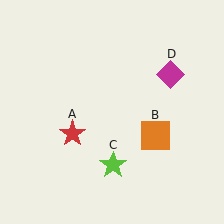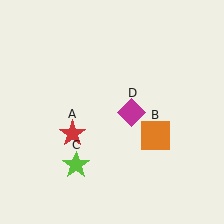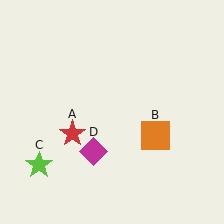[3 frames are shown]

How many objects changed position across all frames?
2 objects changed position: lime star (object C), magenta diamond (object D).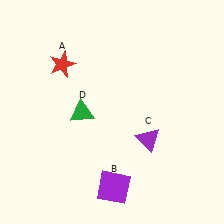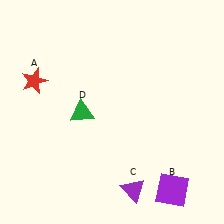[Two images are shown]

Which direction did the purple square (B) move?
The purple square (B) moved right.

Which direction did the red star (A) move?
The red star (A) moved left.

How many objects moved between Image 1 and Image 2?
3 objects moved between the two images.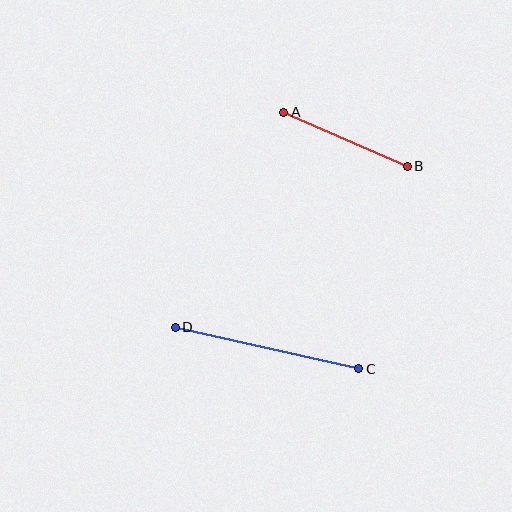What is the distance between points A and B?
The distance is approximately 135 pixels.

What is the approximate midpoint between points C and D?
The midpoint is at approximately (267, 348) pixels.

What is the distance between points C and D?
The distance is approximately 188 pixels.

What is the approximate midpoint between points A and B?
The midpoint is at approximately (345, 139) pixels.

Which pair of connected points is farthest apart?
Points C and D are farthest apart.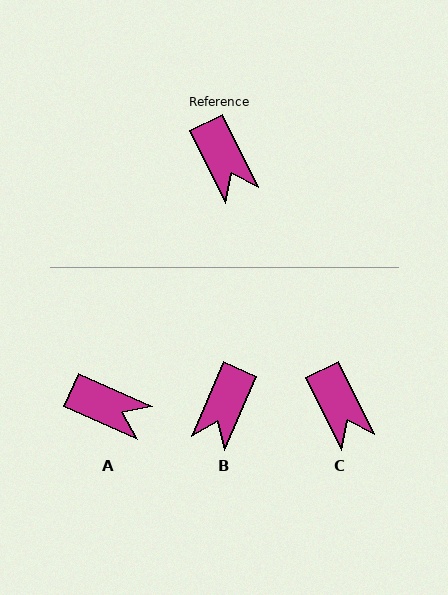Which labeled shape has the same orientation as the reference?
C.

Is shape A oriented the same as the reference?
No, it is off by about 40 degrees.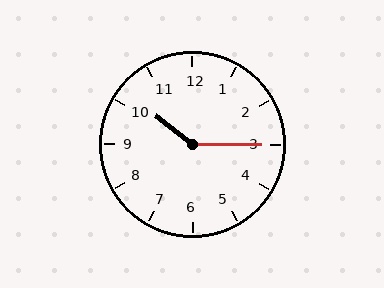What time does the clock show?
10:15.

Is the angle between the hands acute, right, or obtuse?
It is obtuse.